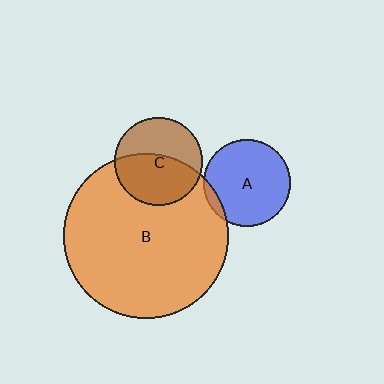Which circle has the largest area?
Circle B (orange).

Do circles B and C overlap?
Yes.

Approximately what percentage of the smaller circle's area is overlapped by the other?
Approximately 55%.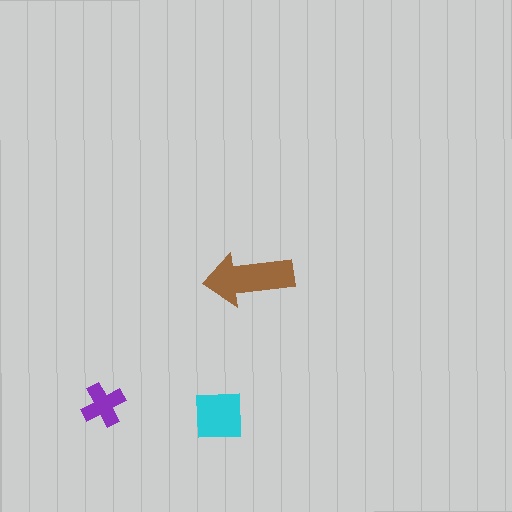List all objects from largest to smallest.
The brown arrow, the cyan square, the purple cross.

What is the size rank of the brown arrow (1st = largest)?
1st.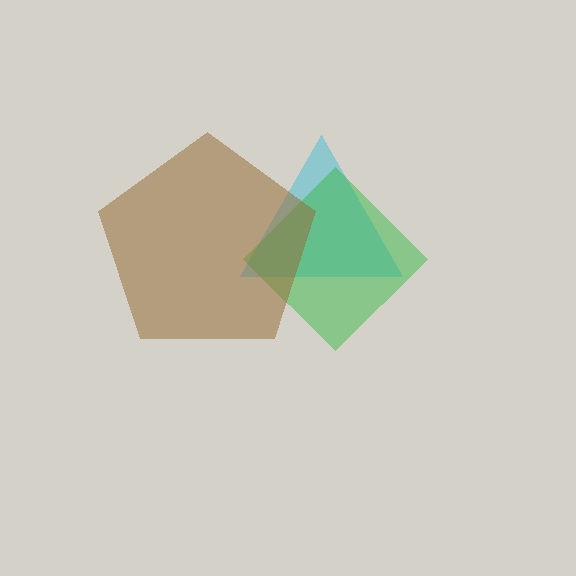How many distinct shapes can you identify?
There are 3 distinct shapes: a cyan triangle, a green diamond, a brown pentagon.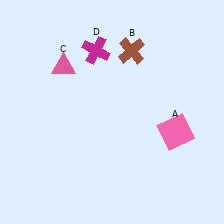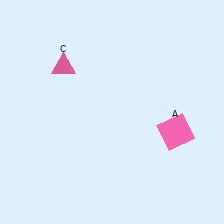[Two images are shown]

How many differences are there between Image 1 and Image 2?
There are 2 differences between the two images.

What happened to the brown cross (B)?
The brown cross (B) was removed in Image 2. It was in the top-right area of Image 1.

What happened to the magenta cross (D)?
The magenta cross (D) was removed in Image 2. It was in the top-left area of Image 1.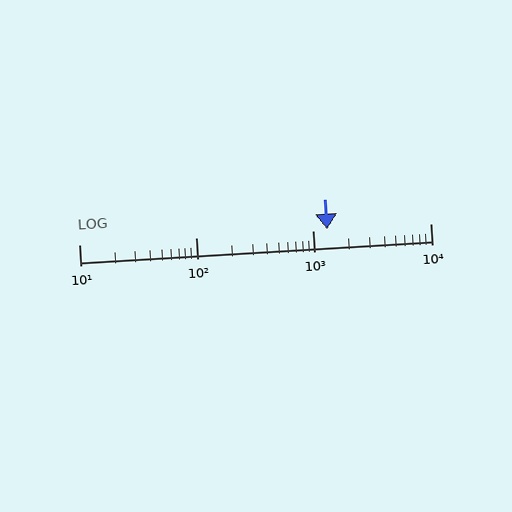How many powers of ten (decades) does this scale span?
The scale spans 3 decades, from 10 to 10000.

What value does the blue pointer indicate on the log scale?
The pointer indicates approximately 1300.